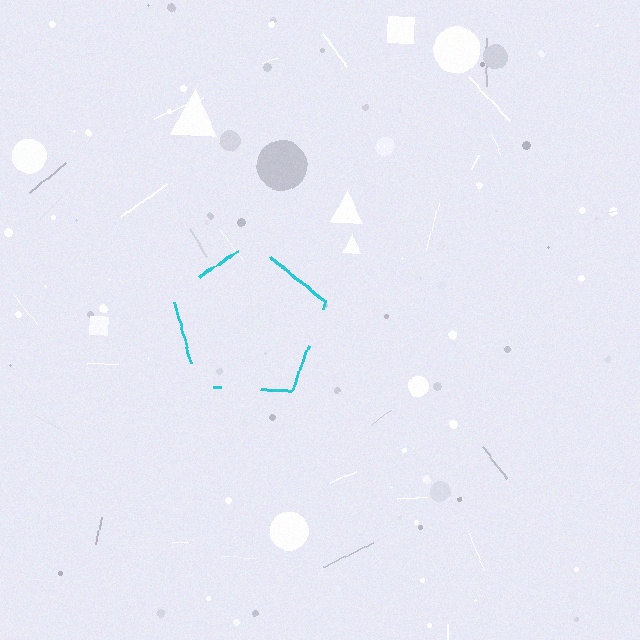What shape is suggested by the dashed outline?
The dashed outline suggests a pentagon.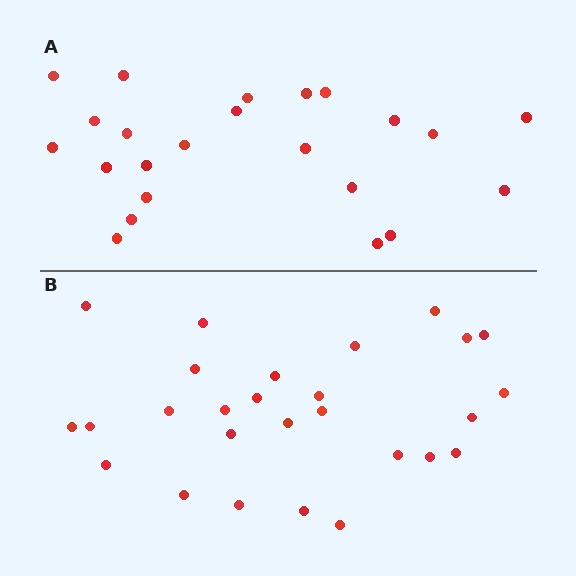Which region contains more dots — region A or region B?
Region B (the bottom region) has more dots.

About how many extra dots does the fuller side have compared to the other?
Region B has about 4 more dots than region A.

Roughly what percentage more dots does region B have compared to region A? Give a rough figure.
About 15% more.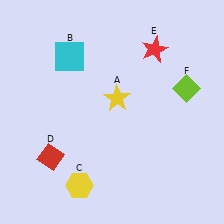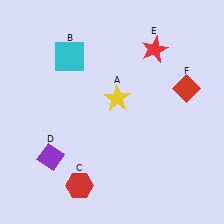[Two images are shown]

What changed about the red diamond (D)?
In Image 1, D is red. In Image 2, it changed to purple.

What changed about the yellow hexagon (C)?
In Image 1, C is yellow. In Image 2, it changed to red.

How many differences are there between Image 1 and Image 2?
There are 3 differences between the two images.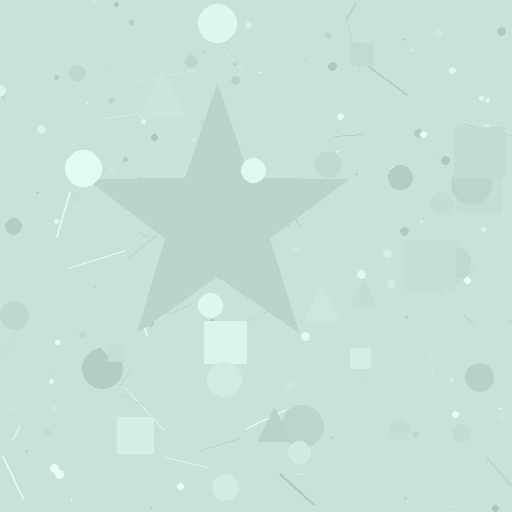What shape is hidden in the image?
A star is hidden in the image.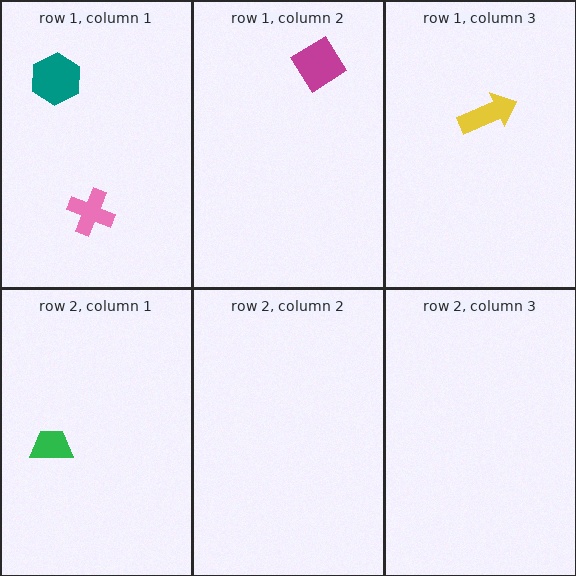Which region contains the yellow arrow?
The row 1, column 3 region.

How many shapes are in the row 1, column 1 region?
2.